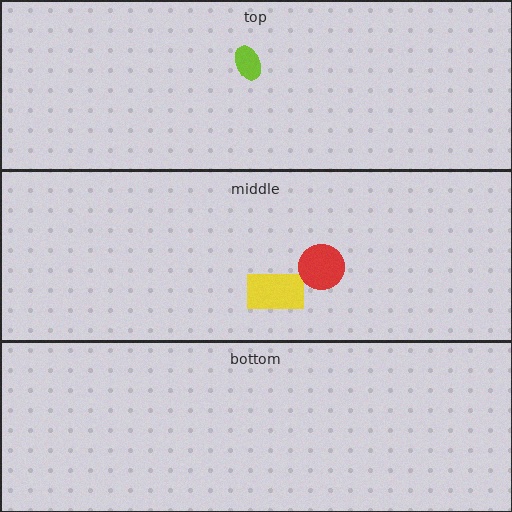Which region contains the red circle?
The middle region.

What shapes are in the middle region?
The yellow rectangle, the red circle.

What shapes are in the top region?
The lime ellipse.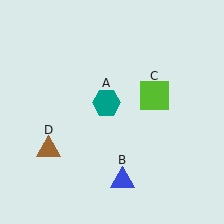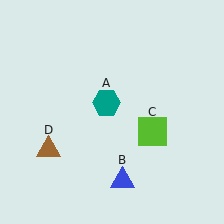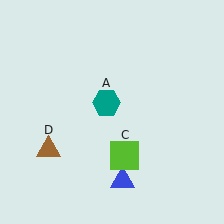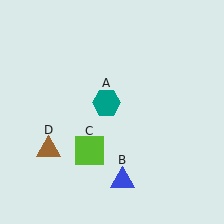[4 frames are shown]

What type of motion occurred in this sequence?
The lime square (object C) rotated clockwise around the center of the scene.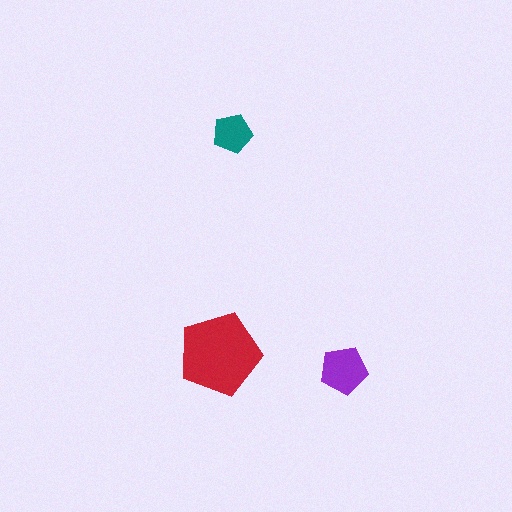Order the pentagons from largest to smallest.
the red one, the purple one, the teal one.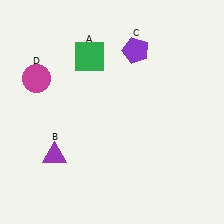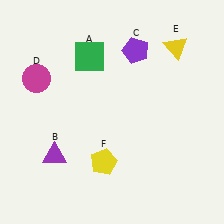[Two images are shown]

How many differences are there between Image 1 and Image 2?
There are 2 differences between the two images.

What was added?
A yellow triangle (E), a yellow pentagon (F) were added in Image 2.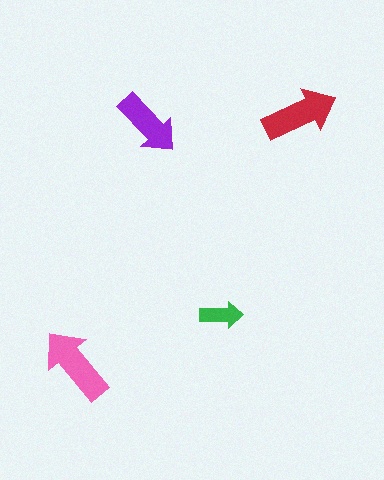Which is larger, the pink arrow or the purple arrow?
The pink one.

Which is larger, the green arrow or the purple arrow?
The purple one.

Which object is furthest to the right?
The red arrow is rightmost.